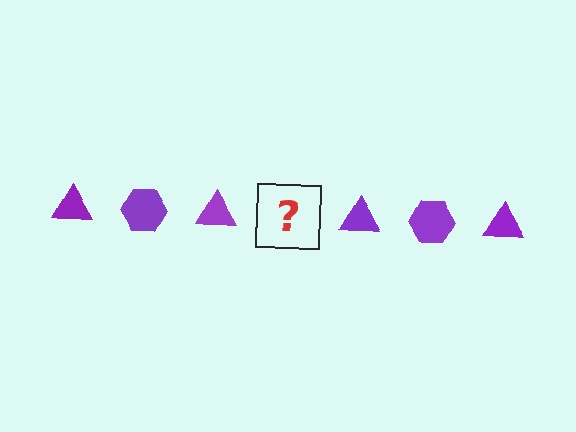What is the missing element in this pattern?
The missing element is a purple hexagon.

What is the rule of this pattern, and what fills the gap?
The rule is that the pattern cycles through triangle, hexagon shapes in purple. The gap should be filled with a purple hexagon.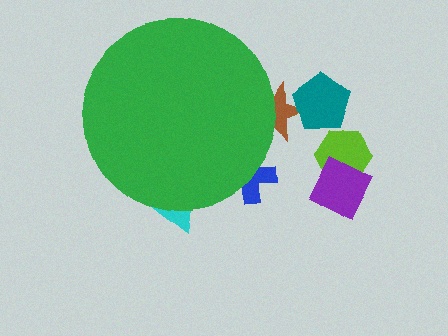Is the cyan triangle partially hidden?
Yes, the cyan triangle is partially hidden behind the green circle.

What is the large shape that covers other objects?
A green circle.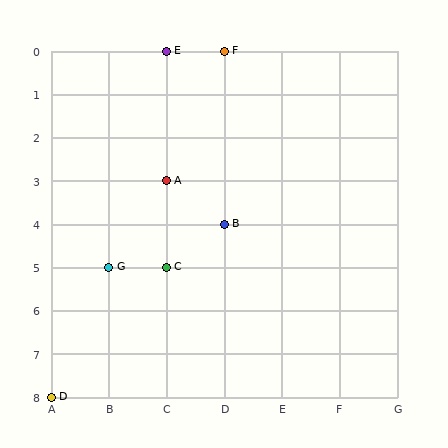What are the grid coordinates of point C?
Point C is at grid coordinates (C, 5).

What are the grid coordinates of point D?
Point D is at grid coordinates (A, 8).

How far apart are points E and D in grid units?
Points E and D are 2 columns and 8 rows apart (about 8.2 grid units diagonally).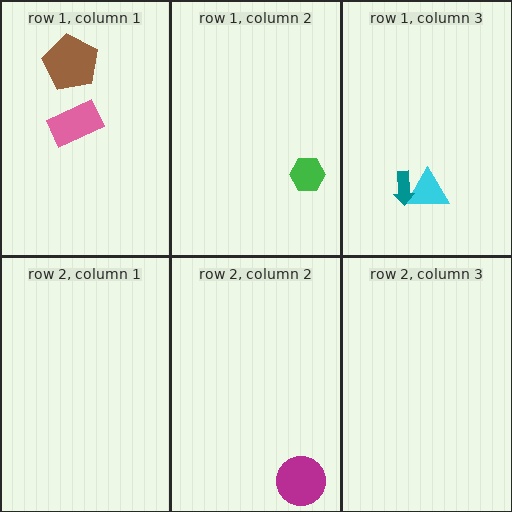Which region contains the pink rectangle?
The row 1, column 1 region.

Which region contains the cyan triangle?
The row 1, column 3 region.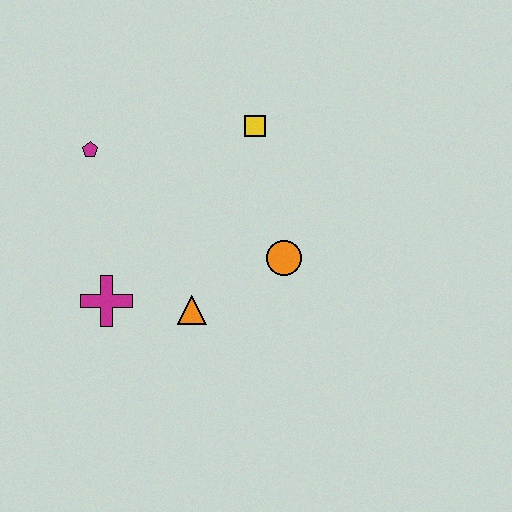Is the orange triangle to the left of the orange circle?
Yes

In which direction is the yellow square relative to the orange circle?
The yellow square is above the orange circle.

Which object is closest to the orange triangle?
The magenta cross is closest to the orange triangle.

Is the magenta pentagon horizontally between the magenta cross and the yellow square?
No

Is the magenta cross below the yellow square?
Yes